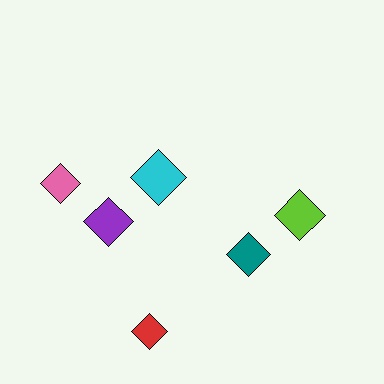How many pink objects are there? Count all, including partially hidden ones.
There is 1 pink object.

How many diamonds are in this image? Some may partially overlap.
There are 6 diamonds.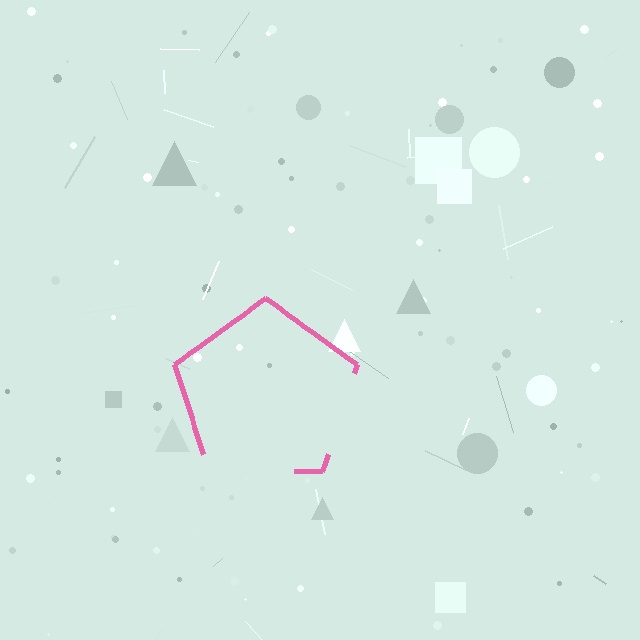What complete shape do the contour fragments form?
The contour fragments form a pentagon.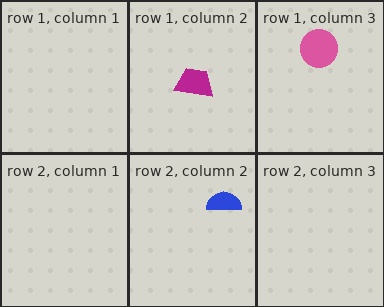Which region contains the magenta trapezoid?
The row 1, column 2 region.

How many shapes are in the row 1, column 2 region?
1.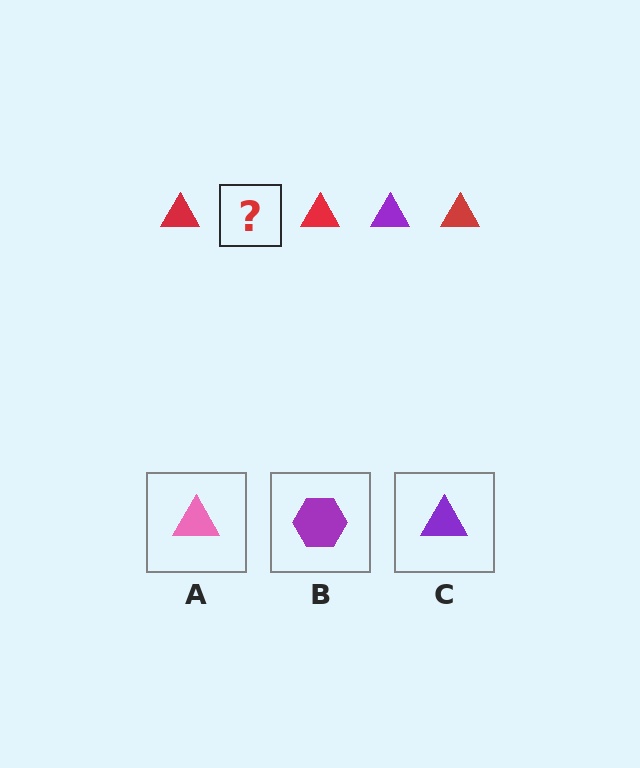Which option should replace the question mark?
Option C.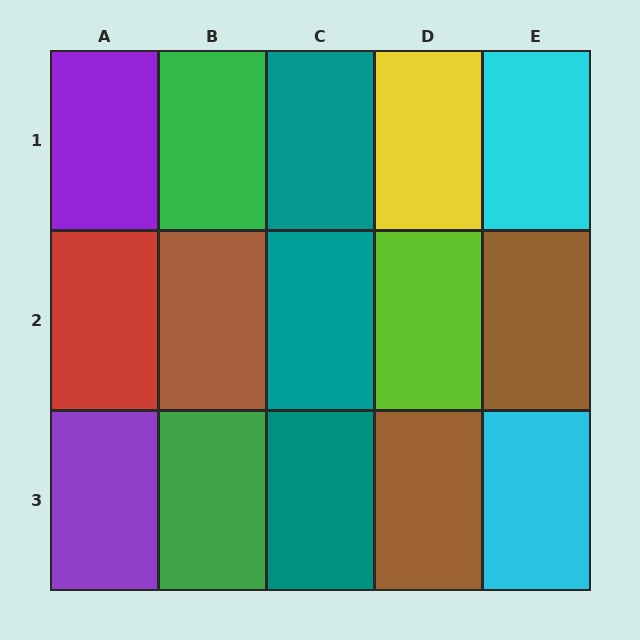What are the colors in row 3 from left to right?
Purple, green, teal, brown, cyan.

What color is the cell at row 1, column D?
Yellow.